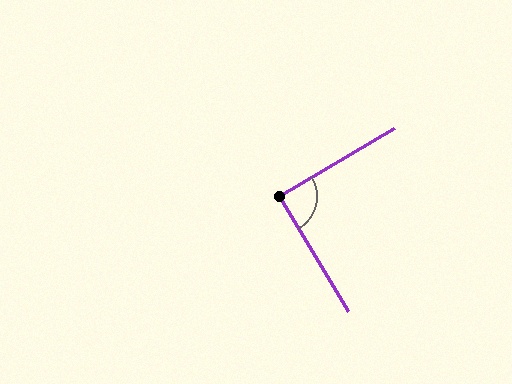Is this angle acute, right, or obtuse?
It is approximately a right angle.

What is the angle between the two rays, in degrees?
Approximately 89 degrees.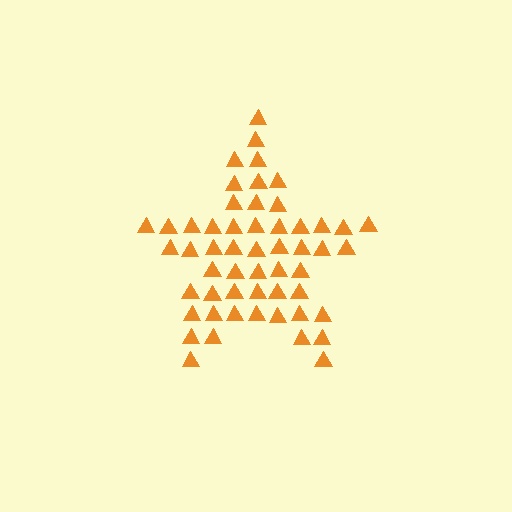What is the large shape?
The large shape is a star.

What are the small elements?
The small elements are triangles.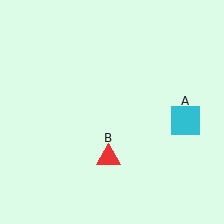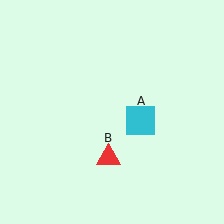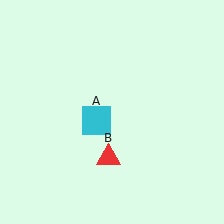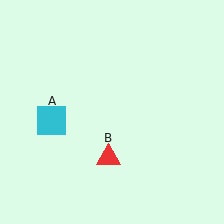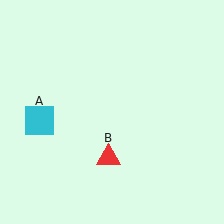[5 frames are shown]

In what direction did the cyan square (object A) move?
The cyan square (object A) moved left.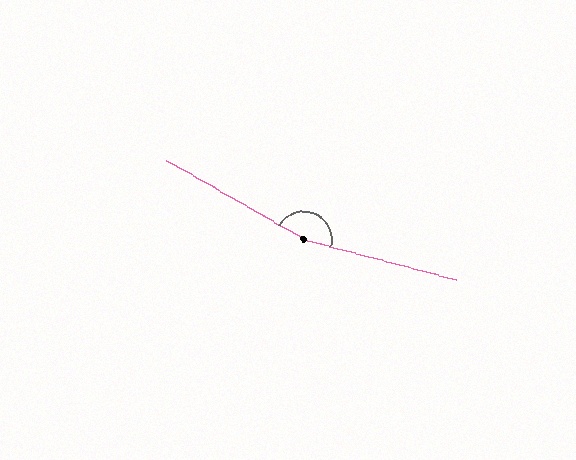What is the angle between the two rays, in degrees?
Approximately 165 degrees.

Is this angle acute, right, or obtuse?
It is obtuse.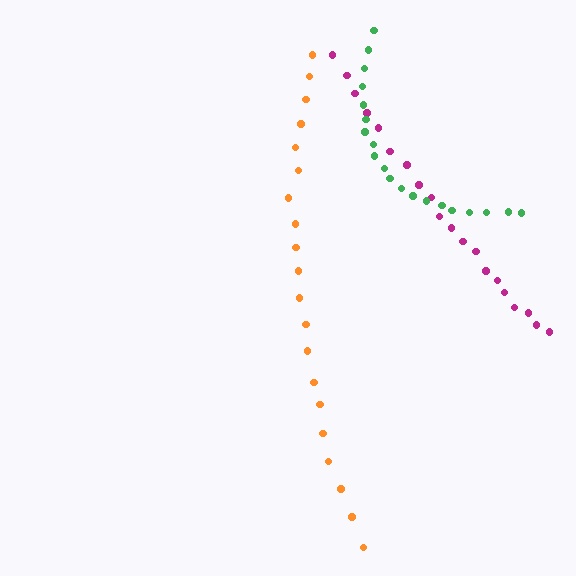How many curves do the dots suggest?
There are 3 distinct paths.